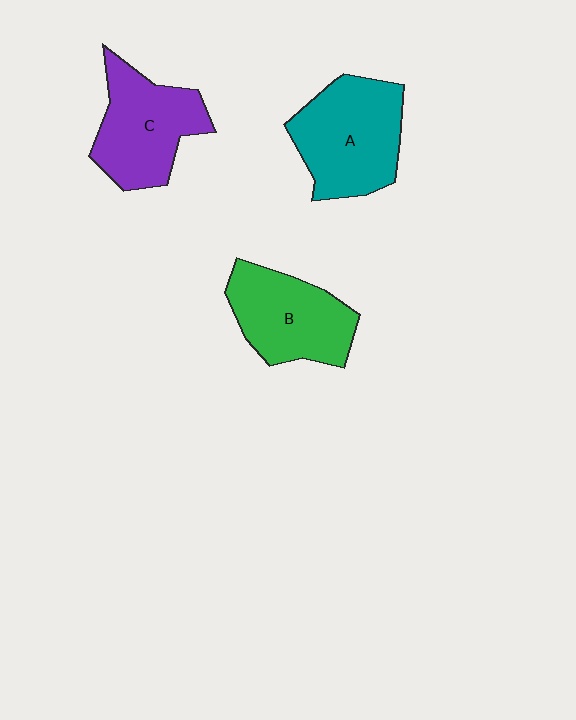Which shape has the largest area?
Shape A (teal).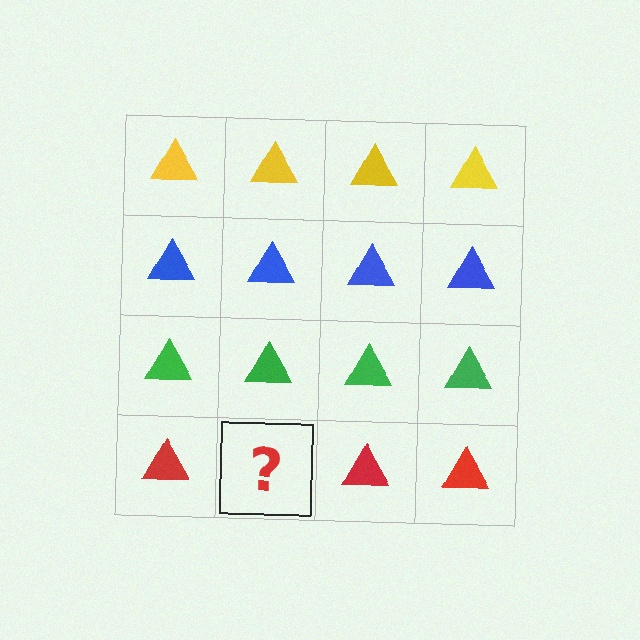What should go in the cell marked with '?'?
The missing cell should contain a red triangle.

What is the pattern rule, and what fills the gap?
The rule is that each row has a consistent color. The gap should be filled with a red triangle.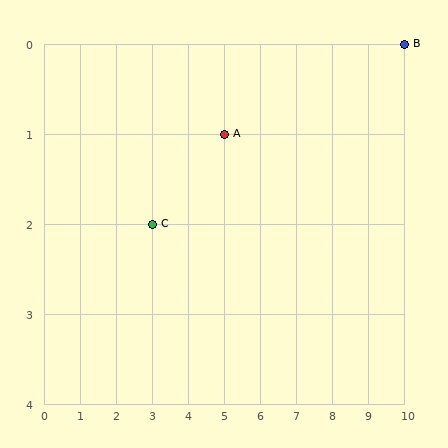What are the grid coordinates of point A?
Point A is at grid coordinates (5, 1).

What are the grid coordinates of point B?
Point B is at grid coordinates (10, 0).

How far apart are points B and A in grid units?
Points B and A are 5 columns and 1 row apart (about 5.1 grid units diagonally).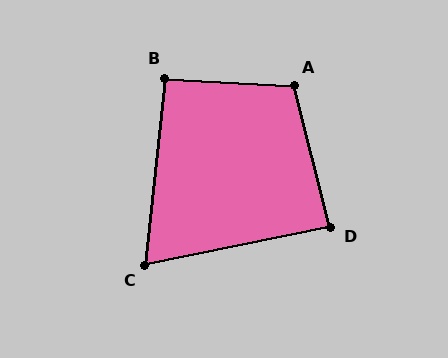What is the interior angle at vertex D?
Approximately 87 degrees (approximately right).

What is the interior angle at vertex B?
Approximately 93 degrees (approximately right).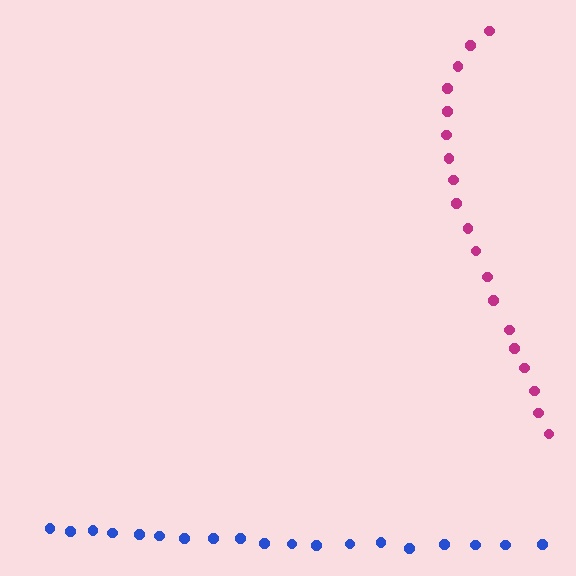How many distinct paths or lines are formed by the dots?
There are 2 distinct paths.